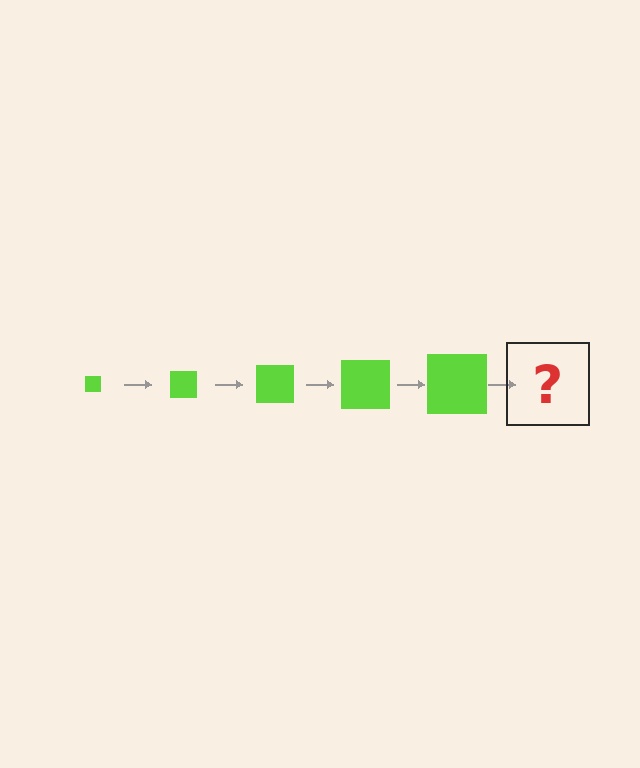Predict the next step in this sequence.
The next step is a lime square, larger than the previous one.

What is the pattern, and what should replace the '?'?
The pattern is that the square gets progressively larger each step. The '?' should be a lime square, larger than the previous one.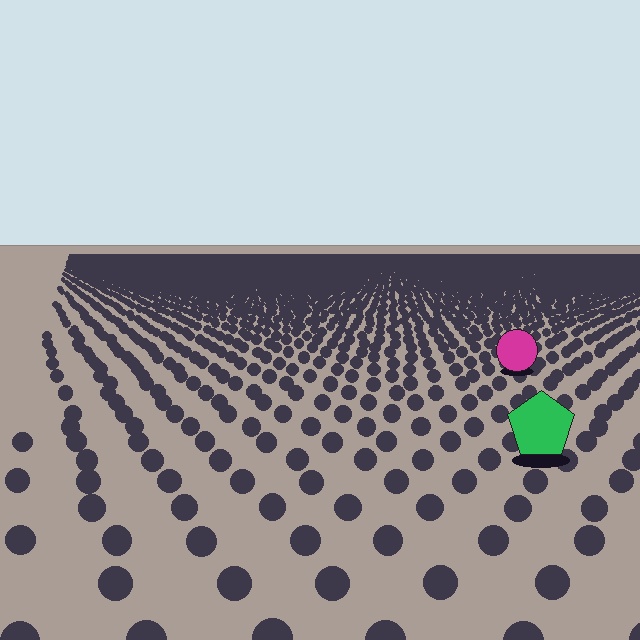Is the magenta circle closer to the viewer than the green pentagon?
No. The green pentagon is closer — you can tell from the texture gradient: the ground texture is coarser near it.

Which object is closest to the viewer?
The green pentagon is closest. The texture marks near it are larger and more spread out.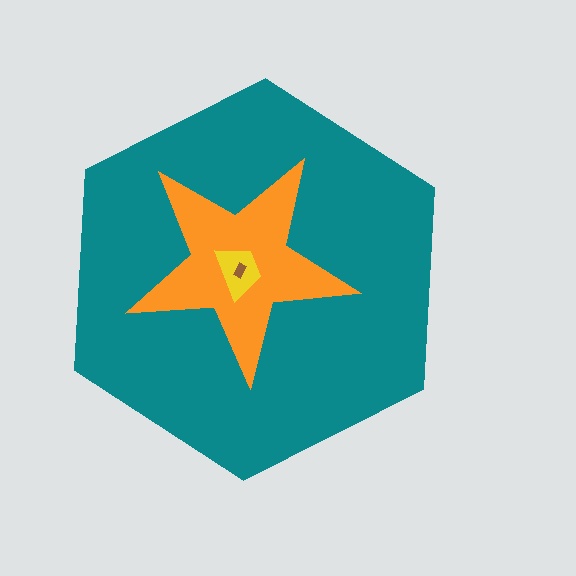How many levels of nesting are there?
4.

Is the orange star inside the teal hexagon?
Yes.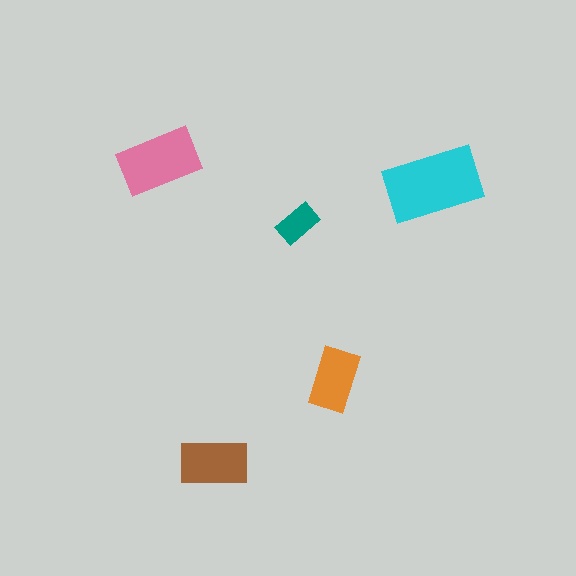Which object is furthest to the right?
The cyan rectangle is rightmost.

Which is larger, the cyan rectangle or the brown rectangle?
The cyan one.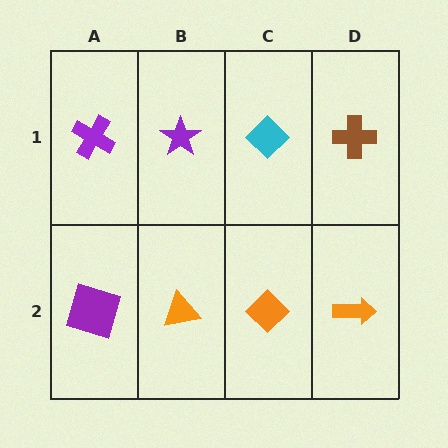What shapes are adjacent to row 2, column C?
A cyan diamond (row 1, column C), an orange triangle (row 2, column B), an orange arrow (row 2, column D).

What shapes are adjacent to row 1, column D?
An orange arrow (row 2, column D), a cyan diamond (row 1, column C).